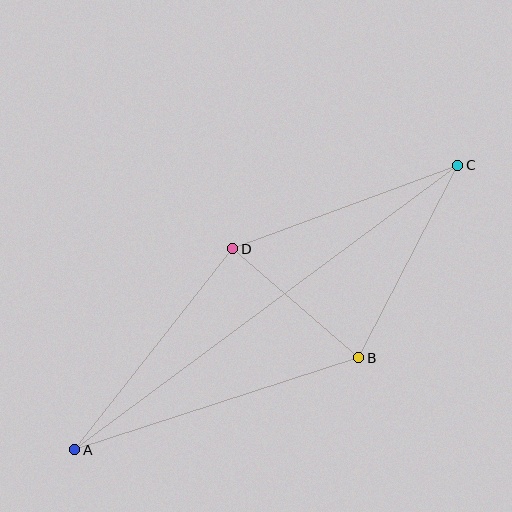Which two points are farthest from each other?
Points A and C are farthest from each other.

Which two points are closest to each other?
Points B and D are closest to each other.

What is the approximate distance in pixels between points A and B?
The distance between A and B is approximately 299 pixels.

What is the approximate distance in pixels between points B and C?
The distance between B and C is approximately 216 pixels.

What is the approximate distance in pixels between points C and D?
The distance between C and D is approximately 240 pixels.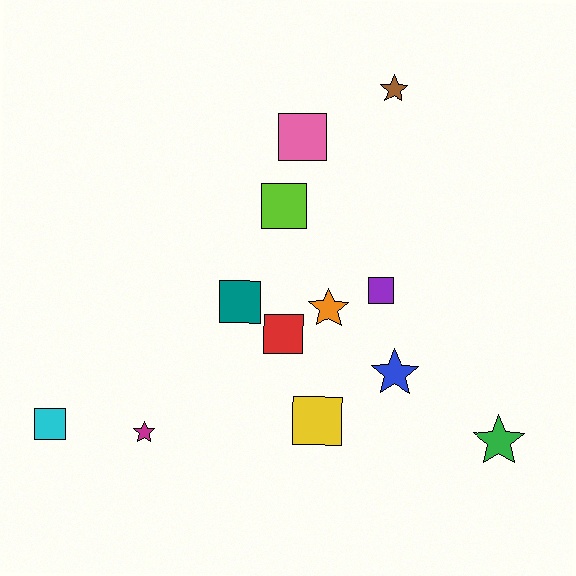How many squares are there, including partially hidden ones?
There are 7 squares.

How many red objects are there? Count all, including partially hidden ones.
There is 1 red object.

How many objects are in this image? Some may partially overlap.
There are 12 objects.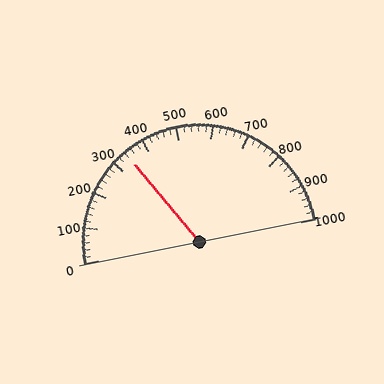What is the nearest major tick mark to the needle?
The nearest major tick mark is 300.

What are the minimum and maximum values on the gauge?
The gauge ranges from 0 to 1000.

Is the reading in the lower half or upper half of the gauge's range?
The reading is in the lower half of the range (0 to 1000).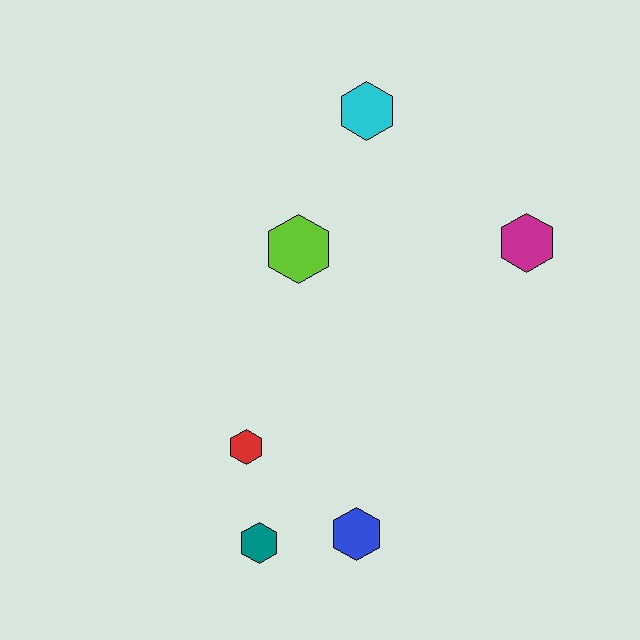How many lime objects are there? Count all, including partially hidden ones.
There is 1 lime object.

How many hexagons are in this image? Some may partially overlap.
There are 6 hexagons.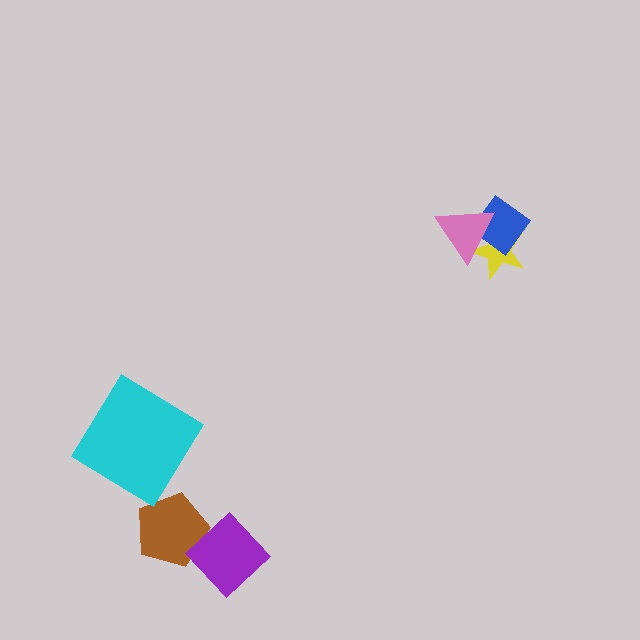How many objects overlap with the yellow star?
2 objects overlap with the yellow star.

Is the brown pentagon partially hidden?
Yes, it is partially covered by another shape.